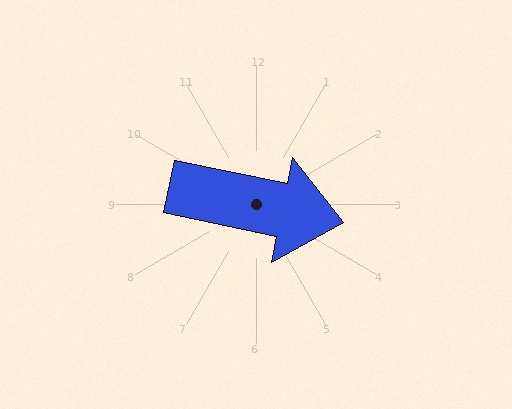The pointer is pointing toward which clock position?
Roughly 3 o'clock.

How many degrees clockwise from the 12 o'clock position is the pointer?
Approximately 102 degrees.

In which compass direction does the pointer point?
East.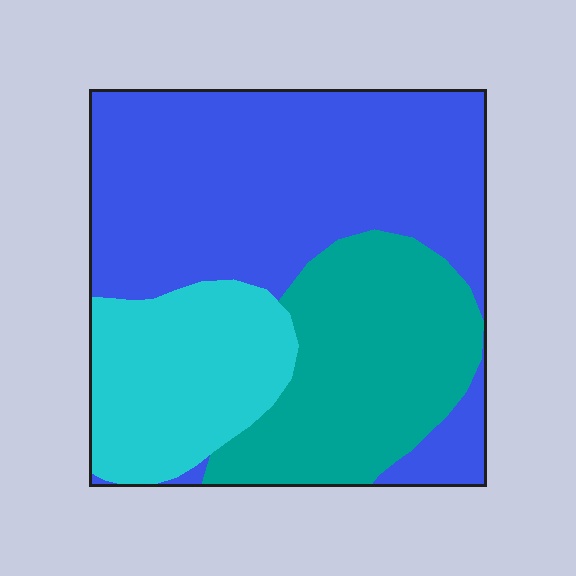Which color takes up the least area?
Cyan, at roughly 20%.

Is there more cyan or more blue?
Blue.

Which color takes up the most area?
Blue, at roughly 50%.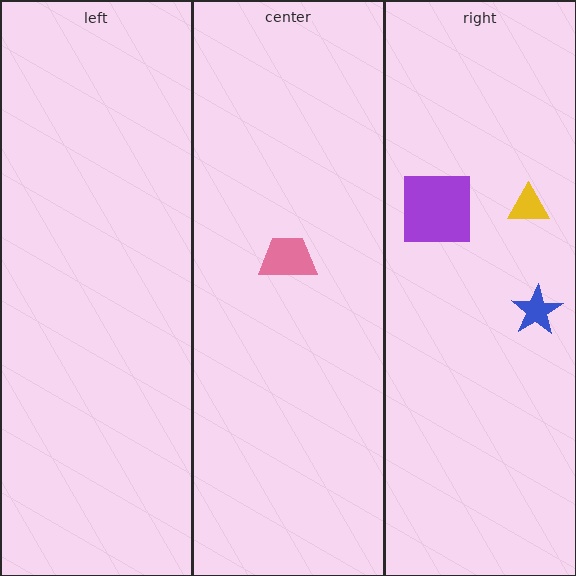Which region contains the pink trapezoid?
The center region.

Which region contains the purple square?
The right region.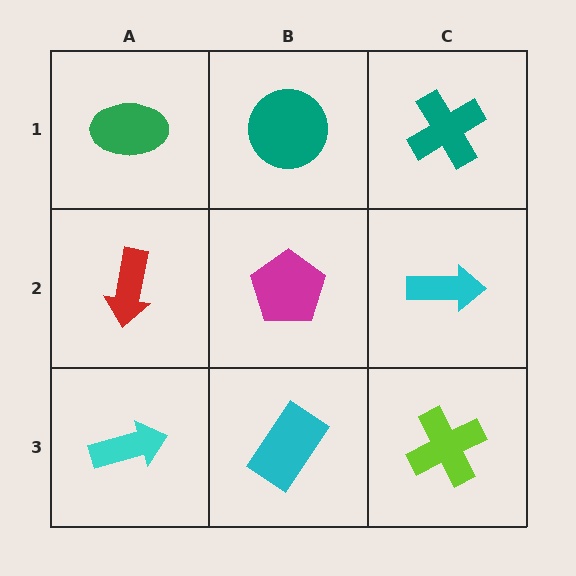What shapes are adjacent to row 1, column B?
A magenta pentagon (row 2, column B), a green ellipse (row 1, column A), a teal cross (row 1, column C).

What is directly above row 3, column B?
A magenta pentagon.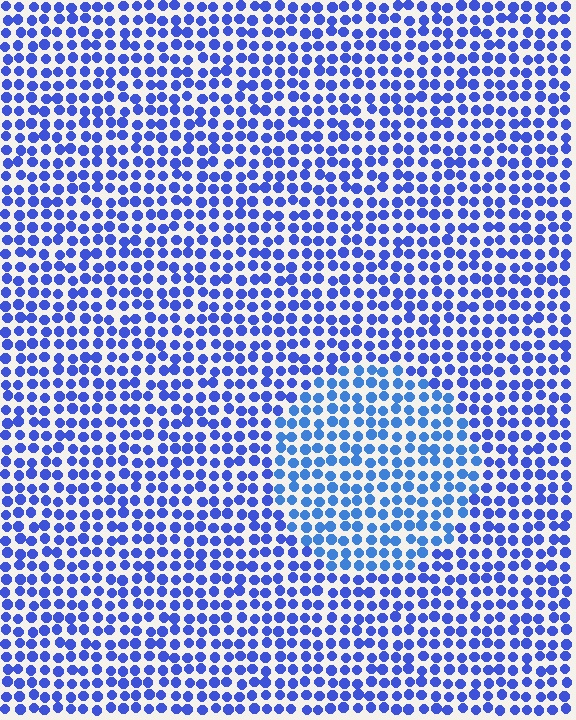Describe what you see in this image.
The image is filled with small blue elements in a uniform arrangement. A circle-shaped region is visible where the elements are tinted to a slightly different hue, forming a subtle color boundary.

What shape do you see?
I see a circle.